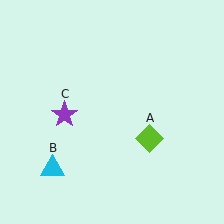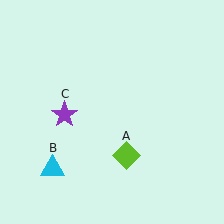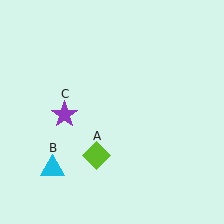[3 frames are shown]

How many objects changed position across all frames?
1 object changed position: lime diamond (object A).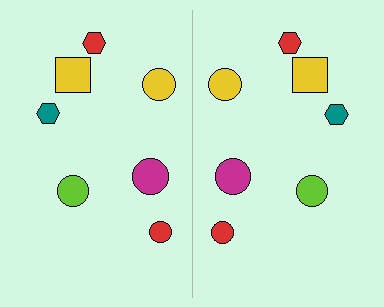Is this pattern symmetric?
Yes, this pattern has bilateral (reflection) symmetry.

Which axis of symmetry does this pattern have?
The pattern has a vertical axis of symmetry running through the center of the image.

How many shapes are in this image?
There are 14 shapes in this image.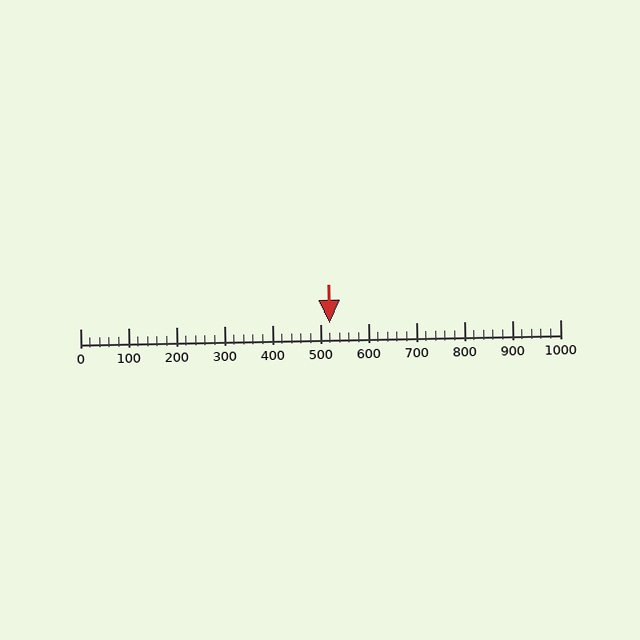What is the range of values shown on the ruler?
The ruler shows values from 0 to 1000.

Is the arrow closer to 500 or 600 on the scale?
The arrow is closer to 500.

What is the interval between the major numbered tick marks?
The major tick marks are spaced 100 units apart.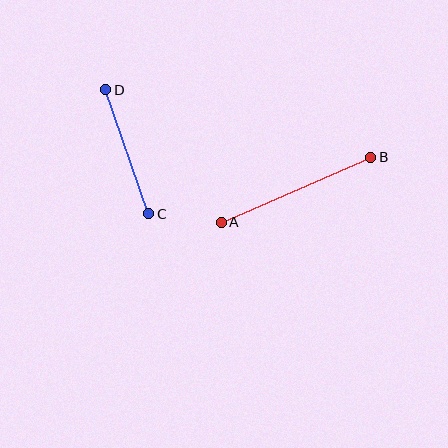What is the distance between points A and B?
The distance is approximately 163 pixels.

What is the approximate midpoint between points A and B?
The midpoint is at approximately (296, 190) pixels.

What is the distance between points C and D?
The distance is approximately 131 pixels.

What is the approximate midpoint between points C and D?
The midpoint is at approximately (127, 152) pixels.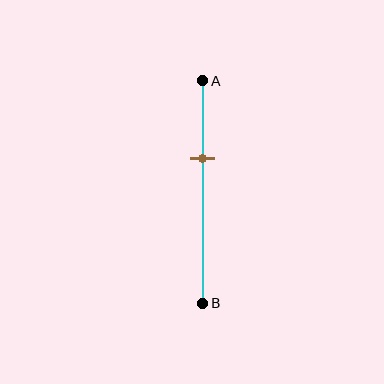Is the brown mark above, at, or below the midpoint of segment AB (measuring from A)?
The brown mark is above the midpoint of segment AB.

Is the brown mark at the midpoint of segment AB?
No, the mark is at about 35% from A, not at the 50% midpoint.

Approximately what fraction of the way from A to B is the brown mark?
The brown mark is approximately 35% of the way from A to B.